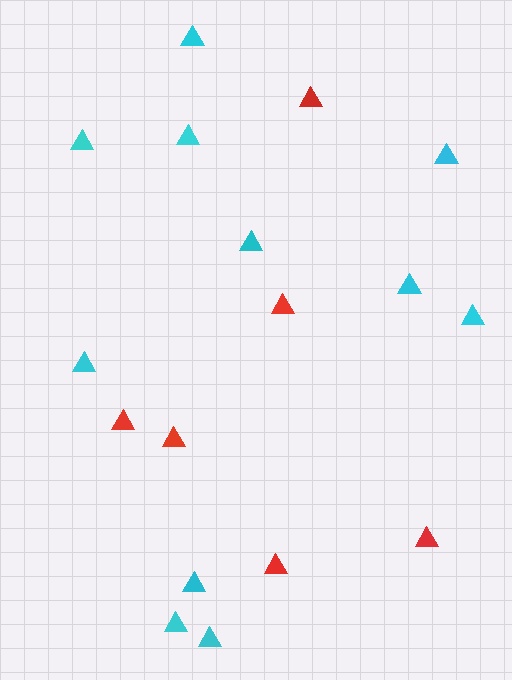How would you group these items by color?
There are 2 groups: one group of cyan triangles (11) and one group of red triangles (6).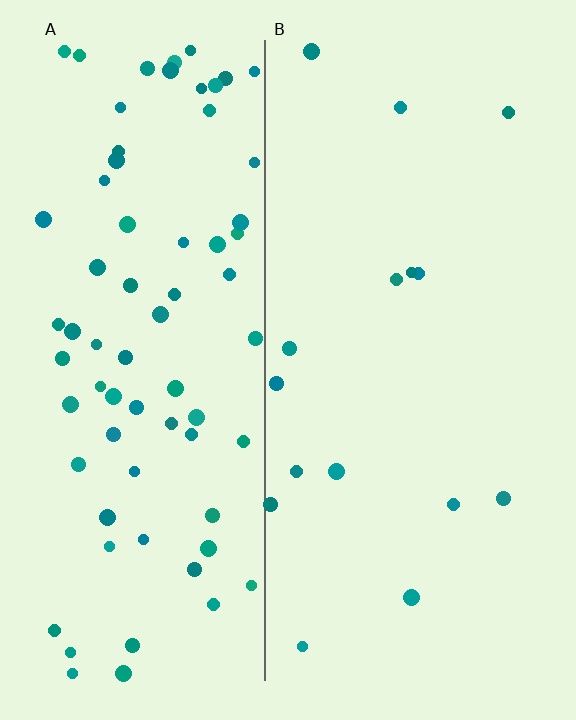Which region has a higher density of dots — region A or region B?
A (the left).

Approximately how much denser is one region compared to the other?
Approximately 4.7× — region A over region B.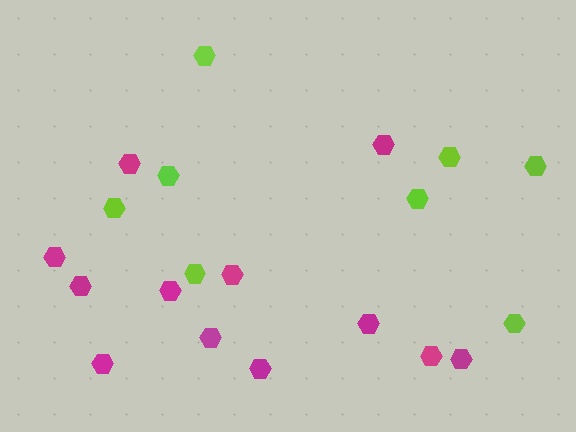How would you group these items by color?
There are 2 groups: one group of magenta hexagons (12) and one group of lime hexagons (8).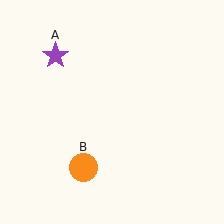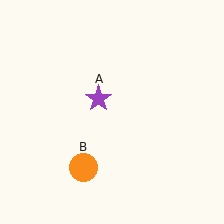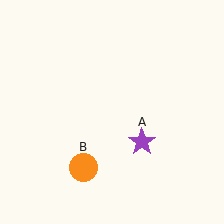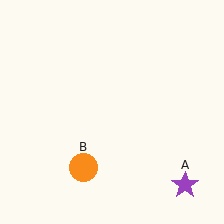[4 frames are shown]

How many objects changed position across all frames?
1 object changed position: purple star (object A).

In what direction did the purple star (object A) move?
The purple star (object A) moved down and to the right.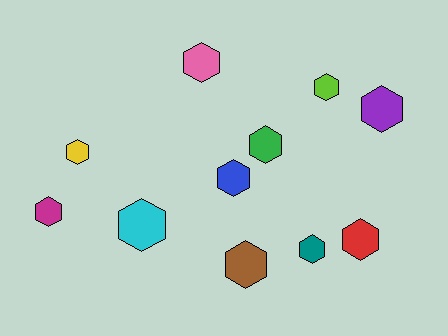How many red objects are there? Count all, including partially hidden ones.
There is 1 red object.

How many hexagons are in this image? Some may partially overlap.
There are 11 hexagons.